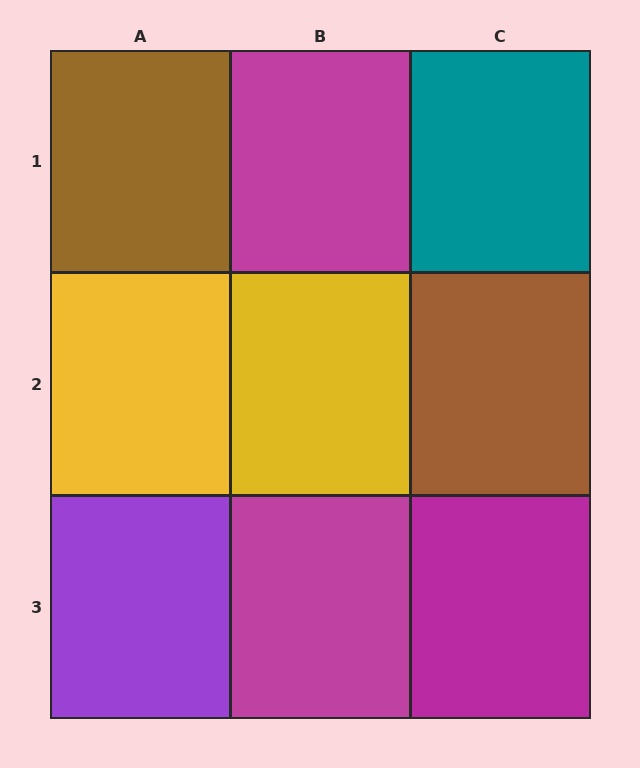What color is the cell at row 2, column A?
Yellow.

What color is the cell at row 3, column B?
Magenta.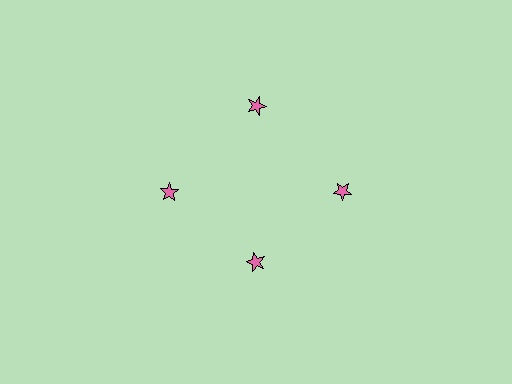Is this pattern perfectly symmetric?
No. The 4 pink stars are arranged in a ring, but one element near the 6 o'clock position is pulled inward toward the center, breaking the 4-fold rotational symmetry.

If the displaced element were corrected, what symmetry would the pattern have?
It would have 4-fold rotational symmetry — the pattern would map onto itself every 90 degrees.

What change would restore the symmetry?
The symmetry would be restored by moving it outward, back onto the ring so that all 4 stars sit at equal angles and equal distance from the center.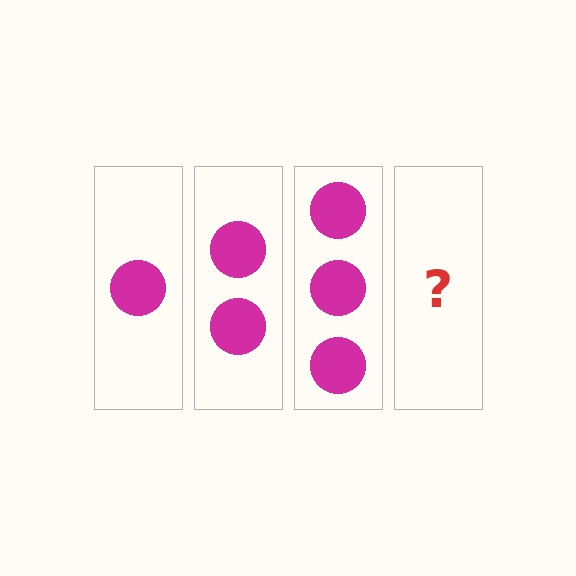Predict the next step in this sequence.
The next step is 4 circles.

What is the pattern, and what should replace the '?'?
The pattern is that each step adds one more circle. The '?' should be 4 circles.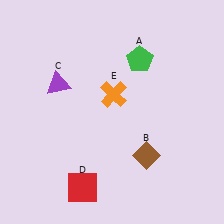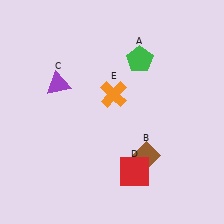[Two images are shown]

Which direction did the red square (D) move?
The red square (D) moved right.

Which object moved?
The red square (D) moved right.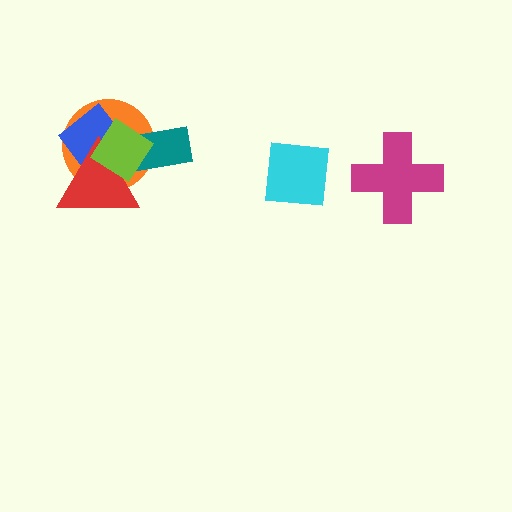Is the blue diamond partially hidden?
Yes, it is partially covered by another shape.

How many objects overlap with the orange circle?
4 objects overlap with the orange circle.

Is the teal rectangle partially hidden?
Yes, it is partially covered by another shape.